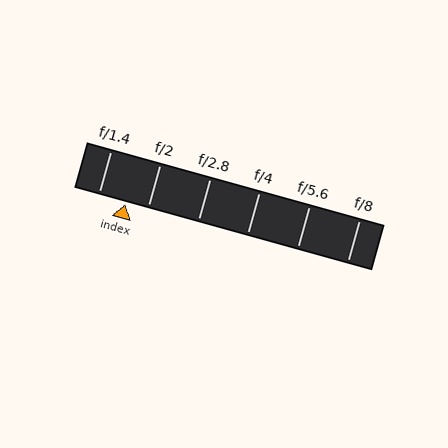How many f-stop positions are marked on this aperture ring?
There are 6 f-stop positions marked.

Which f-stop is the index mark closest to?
The index mark is closest to f/2.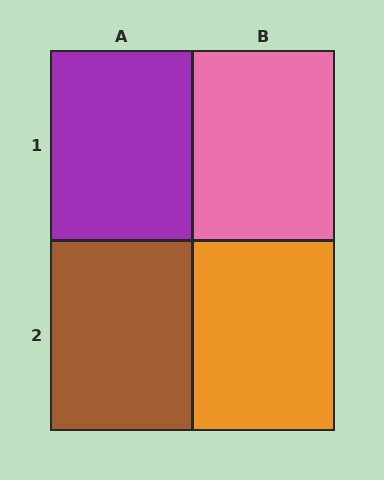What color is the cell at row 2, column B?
Orange.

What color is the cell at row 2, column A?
Brown.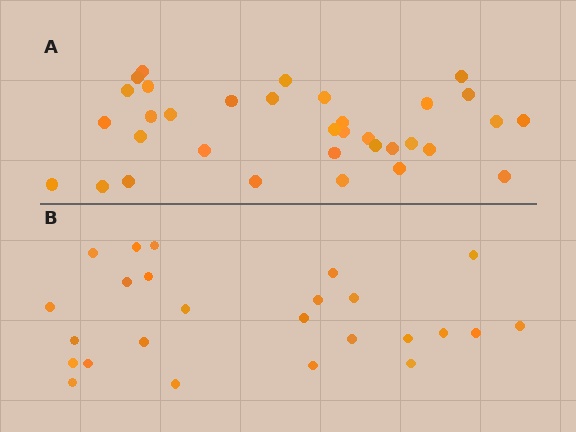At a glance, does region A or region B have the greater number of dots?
Region A (the top region) has more dots.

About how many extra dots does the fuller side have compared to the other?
Region A has roughly 8 or so more dots than region B.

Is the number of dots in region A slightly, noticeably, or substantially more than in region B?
Region A has noticeably more, but not dramatically so. The ratio is roughly 1.4 to 1.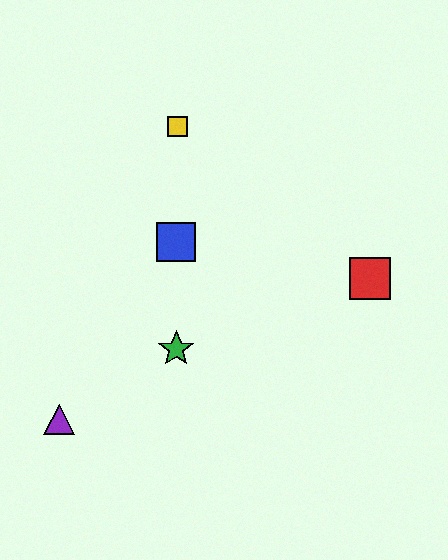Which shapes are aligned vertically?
The blue square, the green star, the yellow square are aligned vertically.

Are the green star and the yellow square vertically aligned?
Yes, both are at x≈176.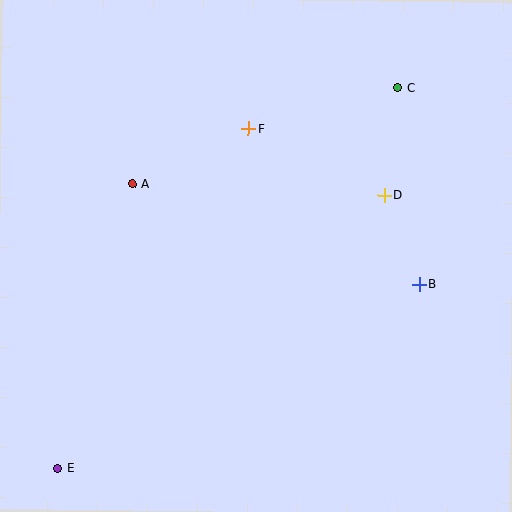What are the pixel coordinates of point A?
Point A is at (132, 184).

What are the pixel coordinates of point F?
Point F is at (248, 128).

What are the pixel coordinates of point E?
Point E is at (58, 468).